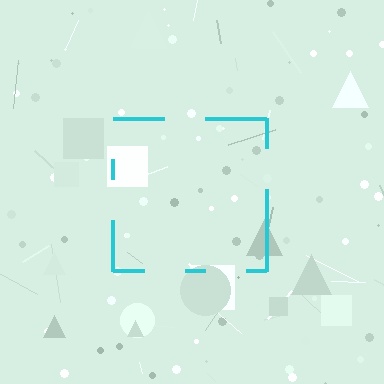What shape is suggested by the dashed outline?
The dashed outline suggests a square.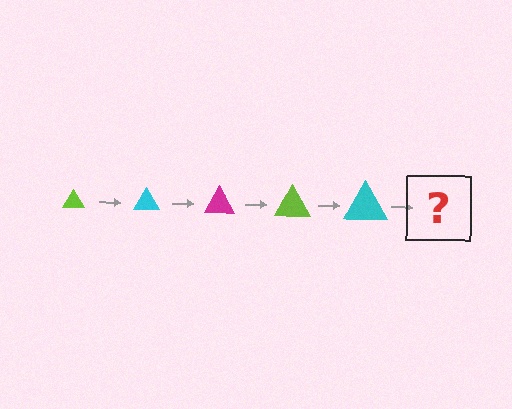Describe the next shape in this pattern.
It should be a magenta triangle, larger than the previous one.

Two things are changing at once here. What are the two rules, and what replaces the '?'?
The two rules are that the triangle grows larger each step and the color cycles through lime, cyan, and magenta. The '?' should be a magenta triangle, larger than the previous one.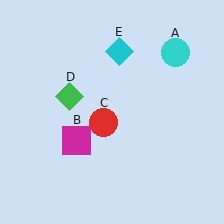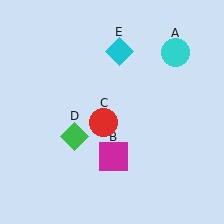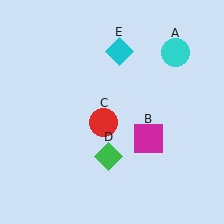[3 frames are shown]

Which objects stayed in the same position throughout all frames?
Cyan circle (object A) and red circle (object C) and cyan diamond (object E) remained stationary.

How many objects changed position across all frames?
2 objects changed position: magenta square (object B), green diamond (object D).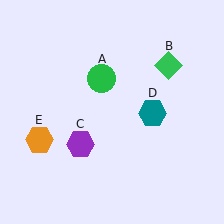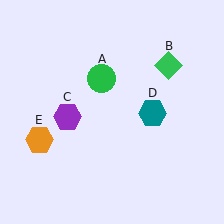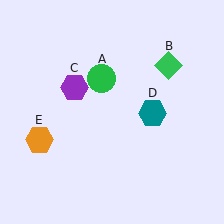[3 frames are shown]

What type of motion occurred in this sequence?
The purple hexagon (object C) rotated clockwise around the center of the scene.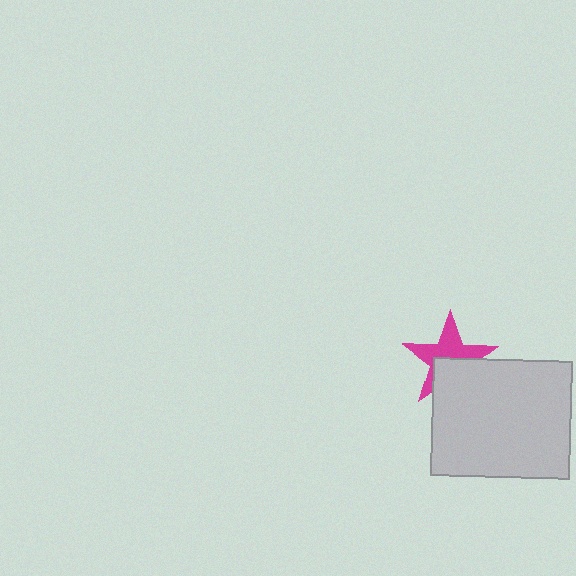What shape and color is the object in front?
The object in front is a light gray rectangle.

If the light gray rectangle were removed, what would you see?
You would see the complete magenta star.